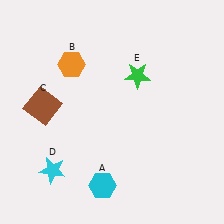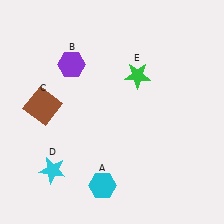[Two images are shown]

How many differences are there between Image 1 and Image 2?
There is 1 difference between the two images.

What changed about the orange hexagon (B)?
In Image 1, B is orange. In Image 2, it changed to purple.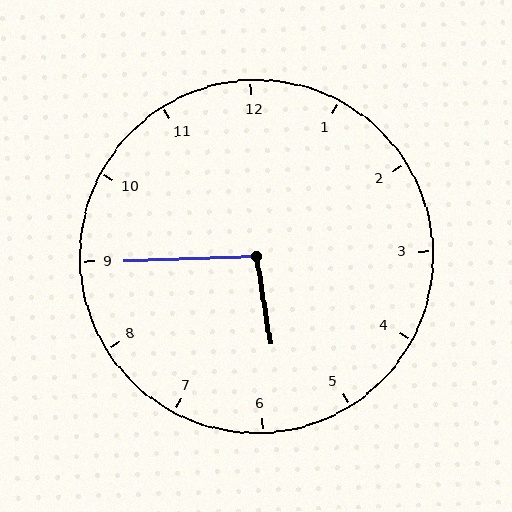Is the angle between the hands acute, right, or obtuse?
It is obtuse.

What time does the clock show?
5:45.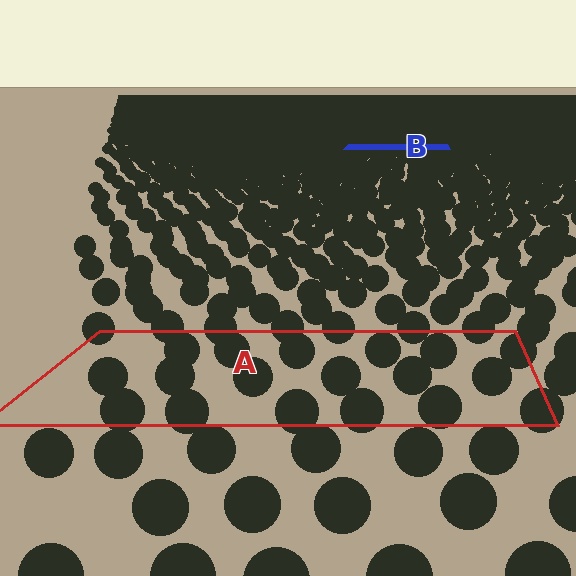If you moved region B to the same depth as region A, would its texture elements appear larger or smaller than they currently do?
They would appear larger. At a closer depth, the same texture elements are projected at a bigger on-screen size.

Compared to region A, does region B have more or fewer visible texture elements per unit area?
Region B has more texture elements per unit area — they are packed more densely because it is farther away.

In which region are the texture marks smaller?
The texture marks are smaller in region B, because it is farther away.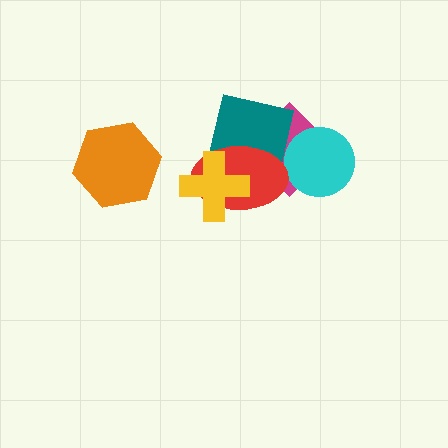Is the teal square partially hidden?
Yes, it is partially covered by another shape.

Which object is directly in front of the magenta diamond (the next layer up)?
The cyan circle is directly in front of the magenta diamond.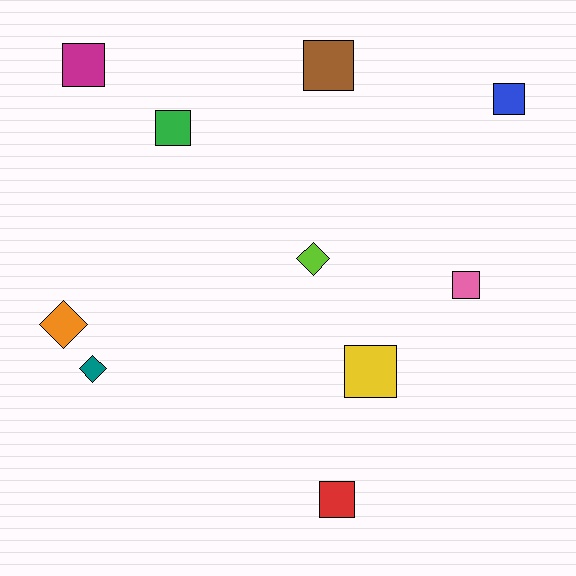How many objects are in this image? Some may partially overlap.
There are 10 objects.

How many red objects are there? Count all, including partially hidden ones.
There is 1 red object.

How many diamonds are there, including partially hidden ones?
There are 3 diamonds.